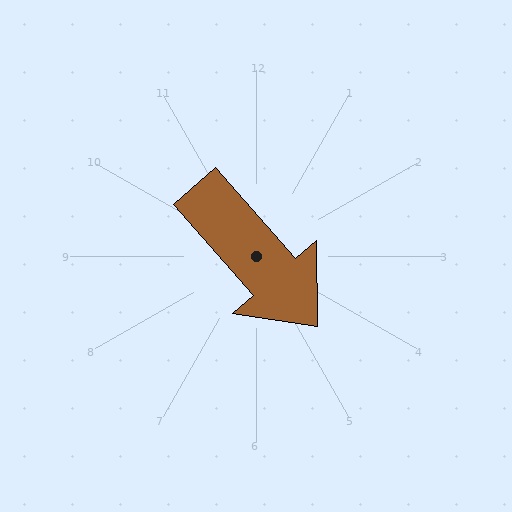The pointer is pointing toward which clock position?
Roughly 5 o'clock.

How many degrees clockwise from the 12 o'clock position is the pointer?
Approximately 139 degrees.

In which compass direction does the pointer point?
Southeast.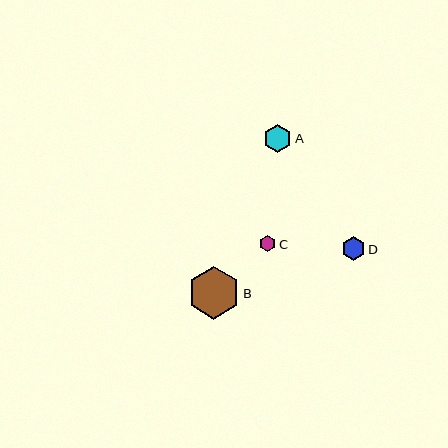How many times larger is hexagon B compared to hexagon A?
Hexagon B is approximately 1.9 times the size of hexagon A.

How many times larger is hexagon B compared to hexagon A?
Hexagon B is approximately 1.9 times the size of hexagon A.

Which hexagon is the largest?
Hexagon B is the largest with a size of approximately 53 pixels.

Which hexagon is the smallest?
Hexagon C is the smallest with a size of approximately 16 pixels.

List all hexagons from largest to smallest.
From largest to smallest: B, A, D, C.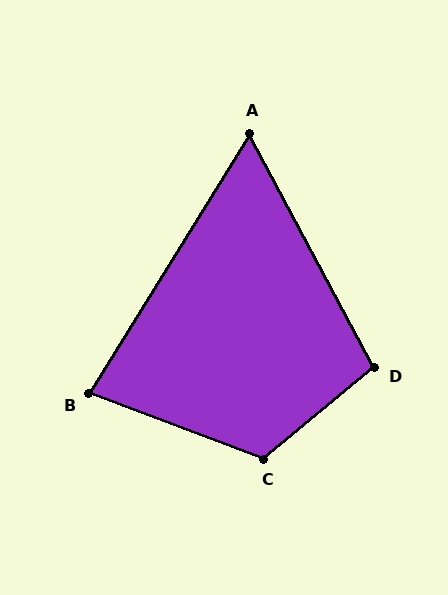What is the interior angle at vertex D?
Approximately 101 degrees (obtuse).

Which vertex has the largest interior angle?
C, at approximately 120 degrees.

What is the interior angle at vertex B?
Approximately 79 degrees (acute).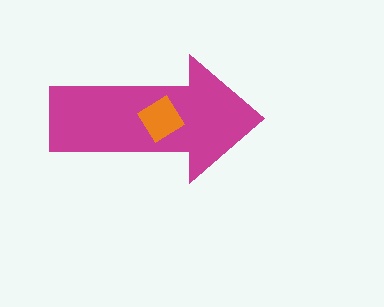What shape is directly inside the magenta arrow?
The orange diamond.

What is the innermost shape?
The orange diamond.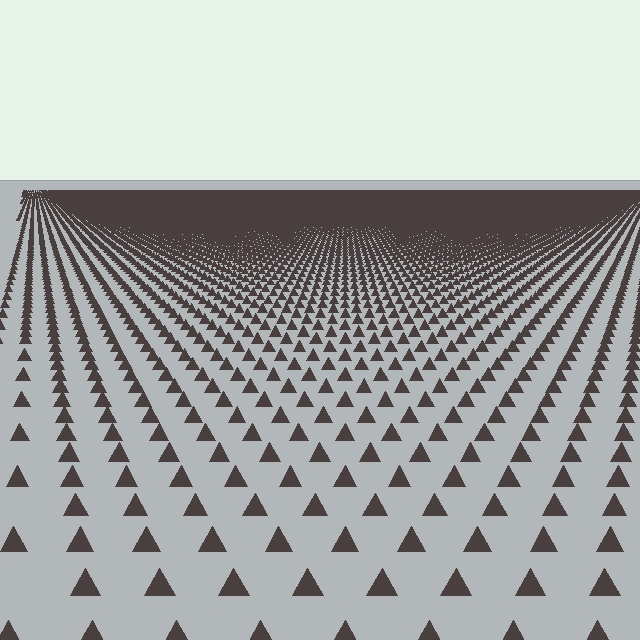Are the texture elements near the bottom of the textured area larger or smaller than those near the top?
Larger. Near the bottom, elements are closer to the viewer and appear at a bigger on-screen size.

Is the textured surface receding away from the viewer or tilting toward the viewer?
The surface is receding away from the viewer. Texture elements get smaller and denser toward the top.